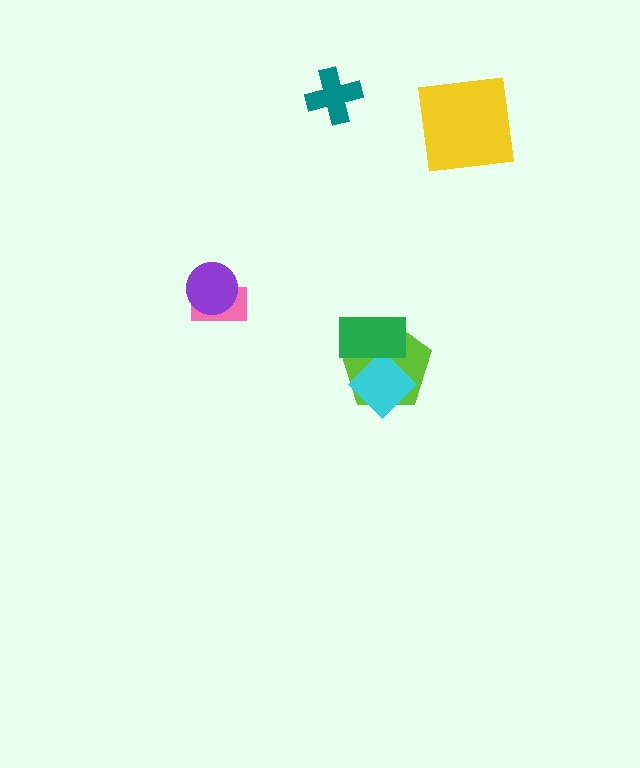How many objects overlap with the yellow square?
0 objects overlap with the yellow square.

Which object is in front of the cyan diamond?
The green rectangle is in front of the cyan diamond.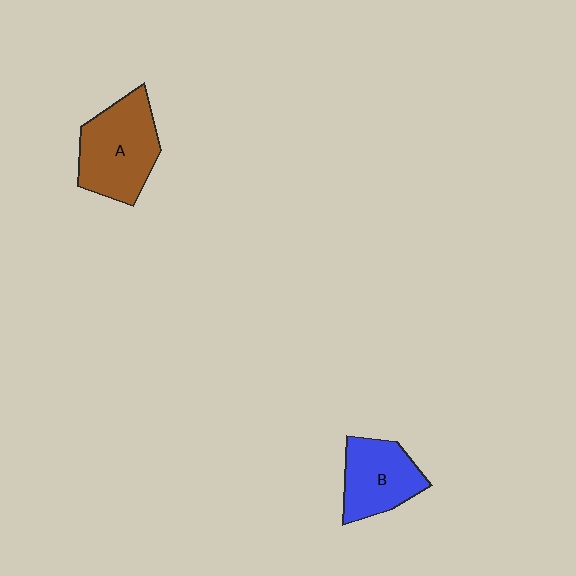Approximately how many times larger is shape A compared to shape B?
Approximately 1.3 times.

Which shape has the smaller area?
Shape B (blue).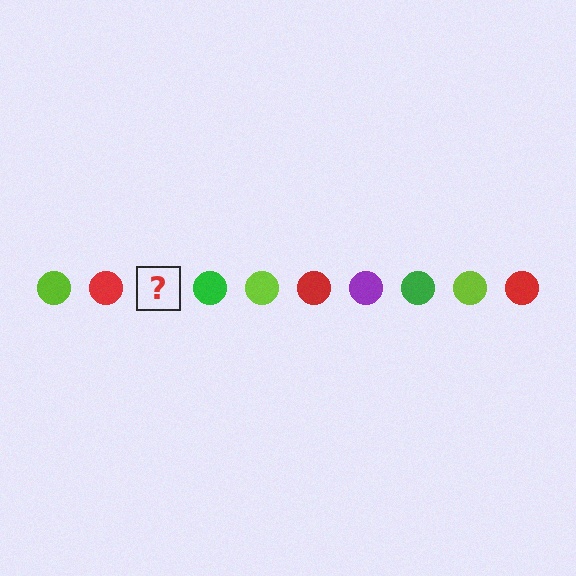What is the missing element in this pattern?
The missing element is a purple circle.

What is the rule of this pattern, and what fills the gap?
The rule is that the pattern cycles through lime, red, purple, green circles. The gap should be filled with a purple circle.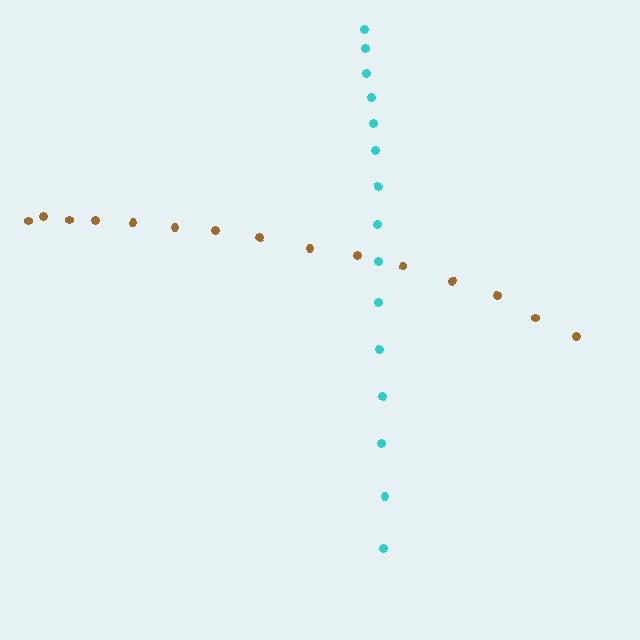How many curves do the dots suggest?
There are 2 distinct paths.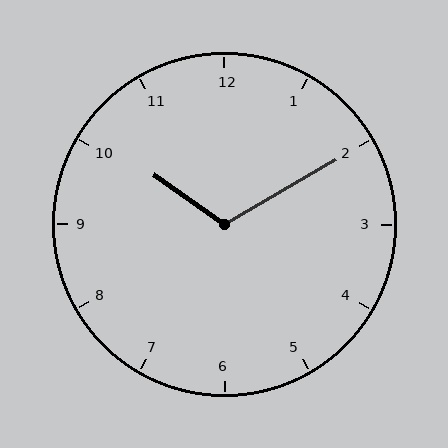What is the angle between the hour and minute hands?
Approximately 115 degrees.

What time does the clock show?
10:10.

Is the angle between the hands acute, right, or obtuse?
It is obtuse.